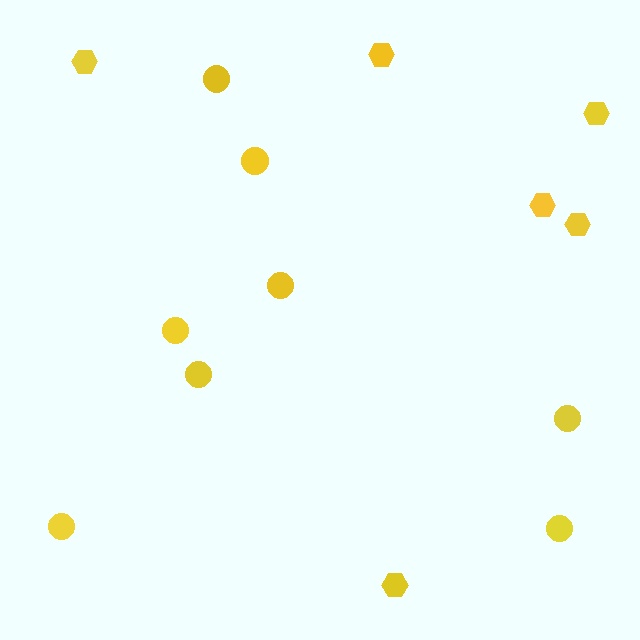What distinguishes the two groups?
There are 2 groups: one group of hexagons (6) and one group of circles (8).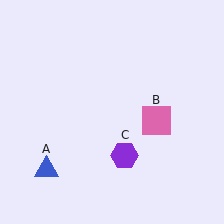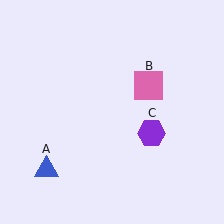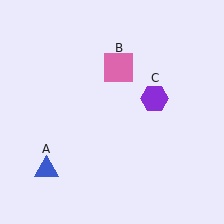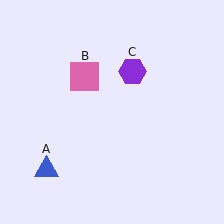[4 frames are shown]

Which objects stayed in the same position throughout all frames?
Blue triangle (object A) remained stationary.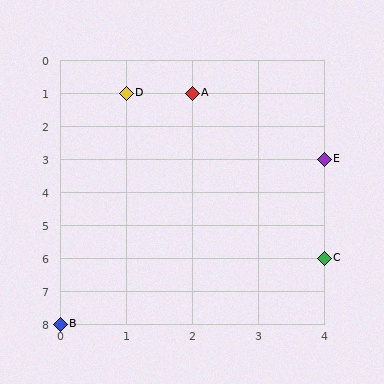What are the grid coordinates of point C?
Point C is at grid coordinates (4, 6).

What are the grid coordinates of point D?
Point D is at grid coordinates (1, 1).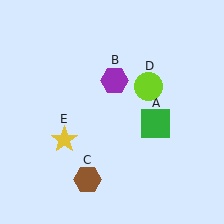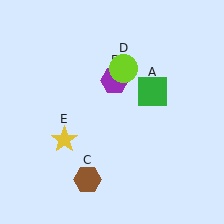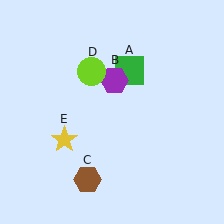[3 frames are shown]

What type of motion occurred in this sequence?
The green square (object A), lime circle (object D) rotated counterclockwise around the center of the scene.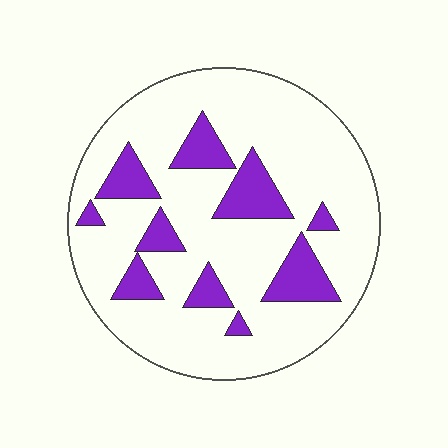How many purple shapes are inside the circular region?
10.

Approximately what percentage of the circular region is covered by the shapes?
Approximately 20%.